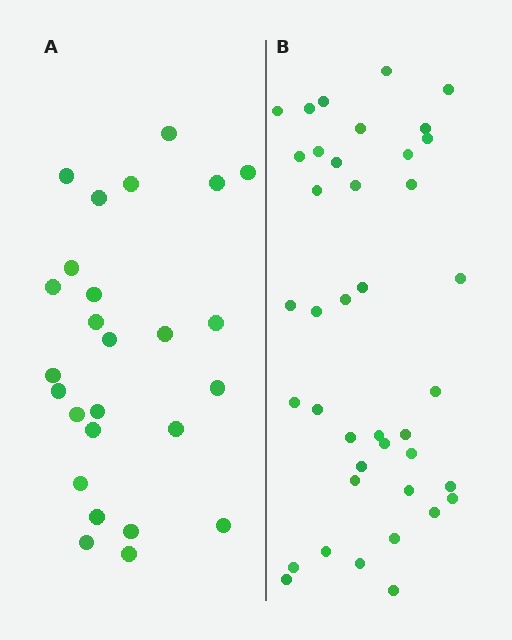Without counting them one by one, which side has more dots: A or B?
Region B (the right region) has more dots.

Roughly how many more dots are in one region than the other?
Region B has approximately 15 more dots than region A.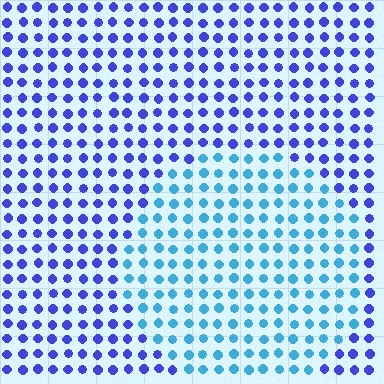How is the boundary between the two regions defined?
The boundary is defined purely by a slight shift in hue (about 41 degrees). Spacing, size, and orientation are identical on both sides.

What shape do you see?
I see a circle.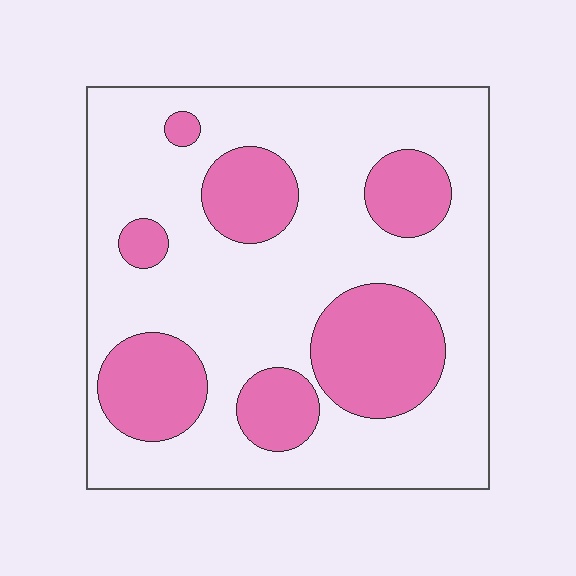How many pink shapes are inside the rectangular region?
7.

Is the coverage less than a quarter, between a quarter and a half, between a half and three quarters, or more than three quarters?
Between a quarter and a half.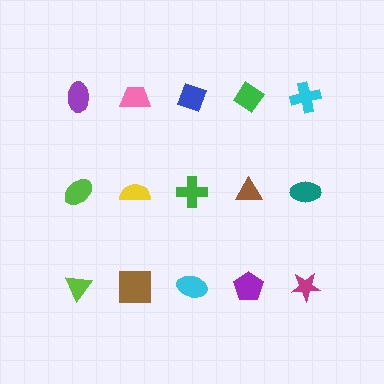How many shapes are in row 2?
5 shapes.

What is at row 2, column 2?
A yellow semicircle.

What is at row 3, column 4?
A purple pentagon.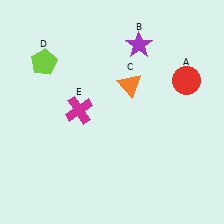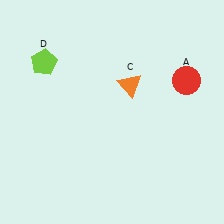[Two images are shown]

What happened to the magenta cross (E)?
The magenta cross (E) was removed in Image 2. It was in the top-left area of Image 1.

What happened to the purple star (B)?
The purple star (B) was removed in Image 2. It was in the top-right area of Image 1.